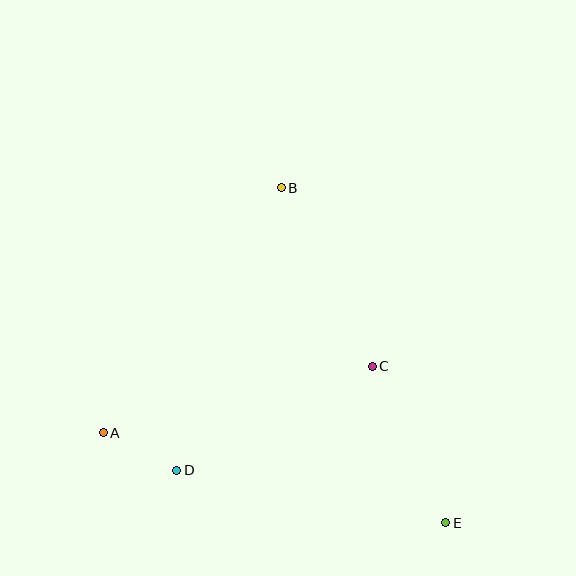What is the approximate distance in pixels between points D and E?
The distance between D and E is approximately 274 pixels.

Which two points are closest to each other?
Points A and D are closest to each other.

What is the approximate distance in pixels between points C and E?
The distance between C and E is approximately 173 pixels.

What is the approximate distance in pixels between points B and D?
The distance between B and D is approximately 301 pixels.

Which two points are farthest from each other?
Points B and E are farthest from each other.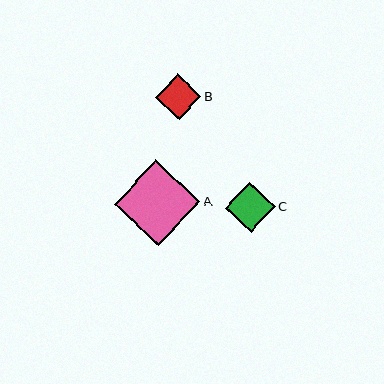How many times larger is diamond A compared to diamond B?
Diamond A is approximately 1.9 times the size of diamond B.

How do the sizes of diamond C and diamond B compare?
Diamond C and diamond B are approximately the same size.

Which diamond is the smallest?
Diamond B is the smallest with a size of approximately 46 pixels.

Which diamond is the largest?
Diamond A is the largest with a size of approximately 86 pixels.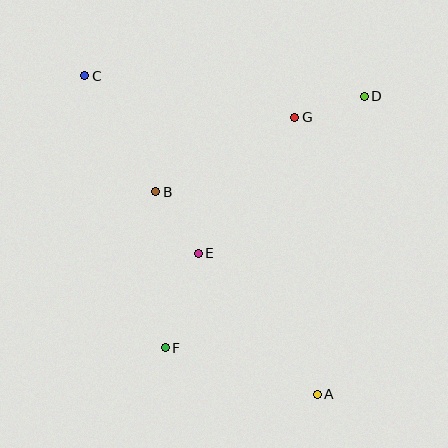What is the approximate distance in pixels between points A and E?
The distance between A and E is approximately 184 pixels.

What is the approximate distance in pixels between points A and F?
The distance between A and F is approximately 159 pixels.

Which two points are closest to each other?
Points D and G are closest to each other.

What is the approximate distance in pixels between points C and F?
The distance between C and F is approximately 284 pixels.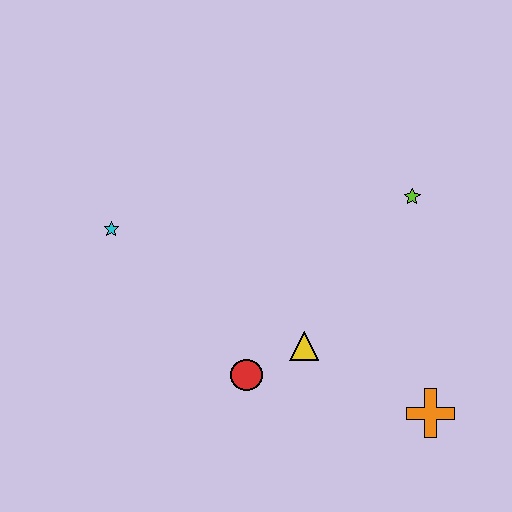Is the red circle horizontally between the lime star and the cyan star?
Yes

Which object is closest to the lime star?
The yellow triangle is closest to the lime star.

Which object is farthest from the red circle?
The lime star is farthest from the red circle.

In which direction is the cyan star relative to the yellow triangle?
The cyan star is to the left of the yellow triangle.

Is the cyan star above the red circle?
Yes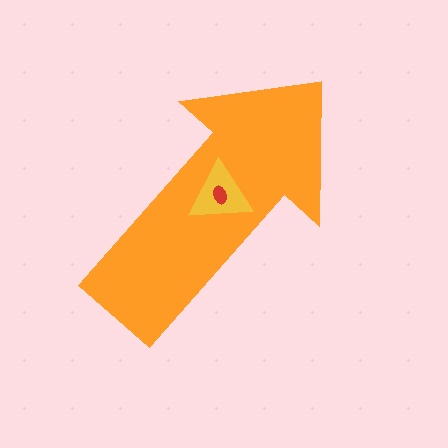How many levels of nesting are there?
3.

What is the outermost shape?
The orange arrow.